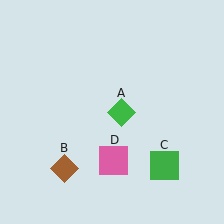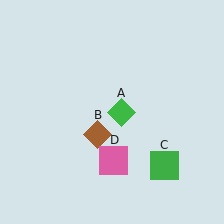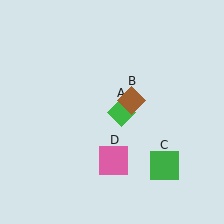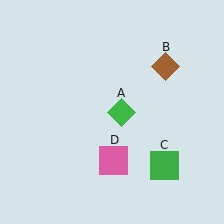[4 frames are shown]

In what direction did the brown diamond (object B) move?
The brown diamond (object B) moved up and to the right.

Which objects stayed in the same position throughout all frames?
Green diamond (object A) and green square (object C) and pink square (object D) remained stationary.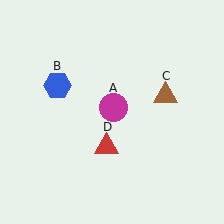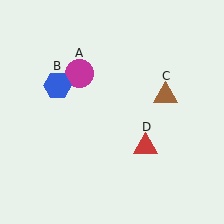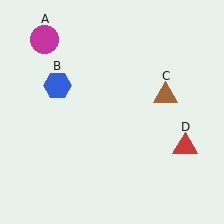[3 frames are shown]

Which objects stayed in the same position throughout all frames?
Blue hexagon (object B) and brown triangle (object C) remained stationary.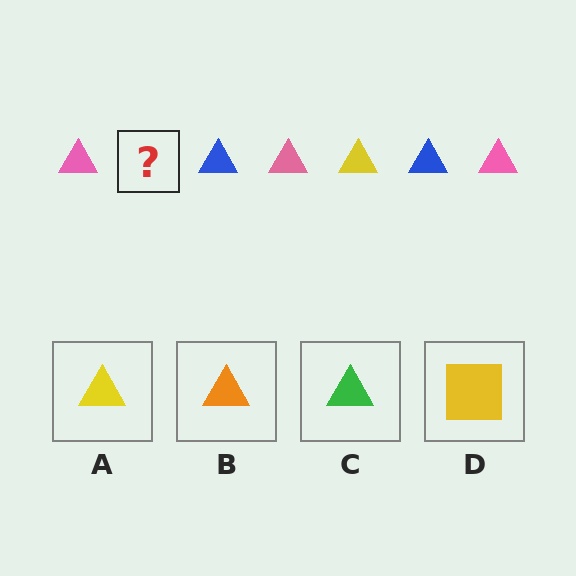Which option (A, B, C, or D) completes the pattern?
A.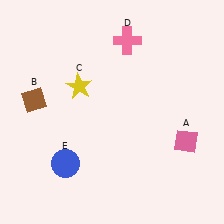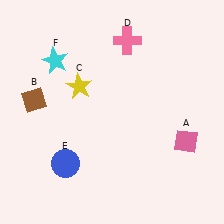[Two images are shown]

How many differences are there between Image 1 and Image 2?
There is 1 difference between the two images.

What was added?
A cyan star (F) was added in Image 2.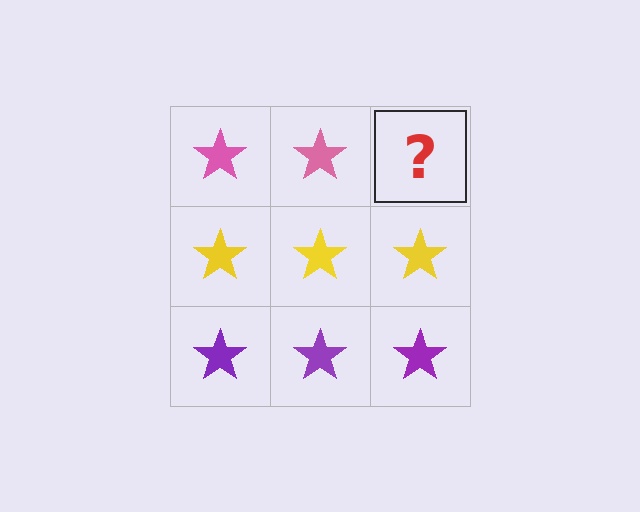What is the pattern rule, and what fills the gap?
The rule is that each row has a consistent color. The gap should be filled with a pink star.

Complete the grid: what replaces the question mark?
The question mark should be replaced with a pink star.